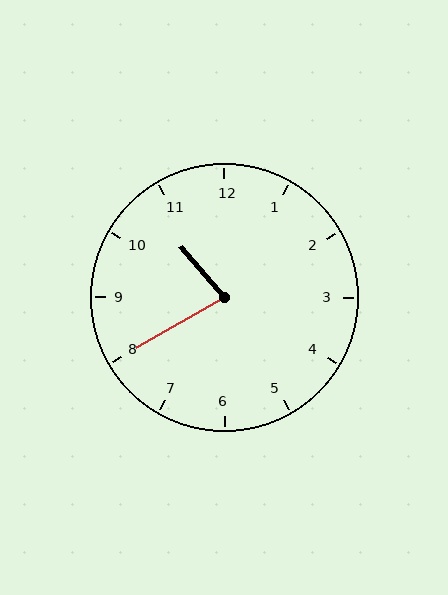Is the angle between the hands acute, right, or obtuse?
It is acute.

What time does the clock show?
10:40.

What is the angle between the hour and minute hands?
Approximately 80 degrees.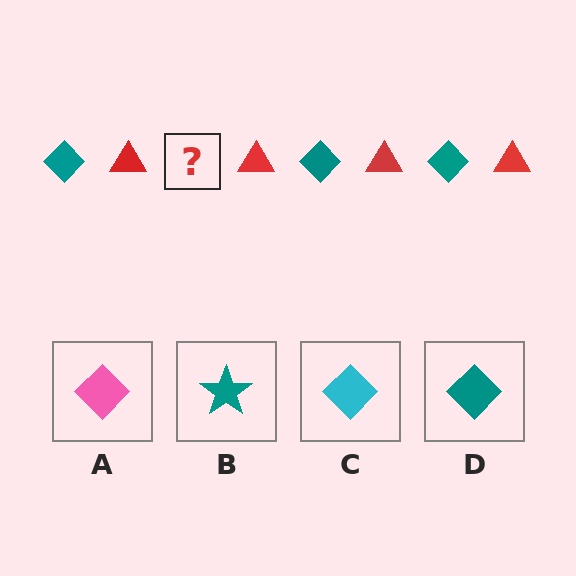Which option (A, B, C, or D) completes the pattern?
D.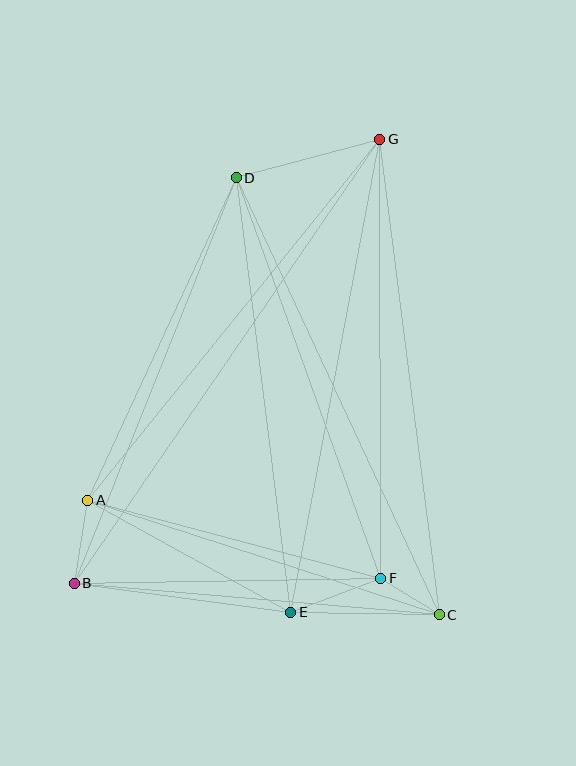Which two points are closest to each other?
Points C and F are closest to each other.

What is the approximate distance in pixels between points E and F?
The distance between E and F is approximately 97 pixels.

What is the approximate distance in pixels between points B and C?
The distance between B and C is approximately 366 pixels.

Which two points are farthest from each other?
Points B and G are farthest from each other.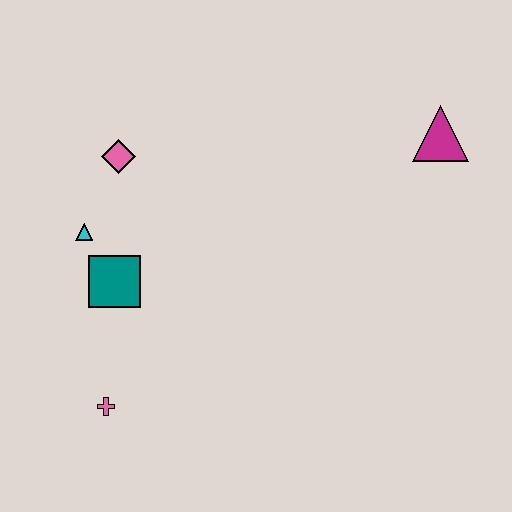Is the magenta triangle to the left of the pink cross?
No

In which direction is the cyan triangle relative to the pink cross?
The cyan triangle is above the pink cross.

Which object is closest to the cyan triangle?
The teal square is closest to the cyan triangle.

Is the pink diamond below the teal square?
No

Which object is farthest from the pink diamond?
The magenta triangle is farthest from the pink diamond.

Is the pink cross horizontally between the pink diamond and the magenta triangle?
No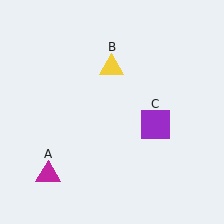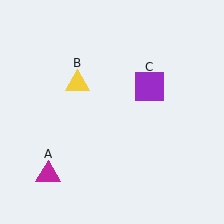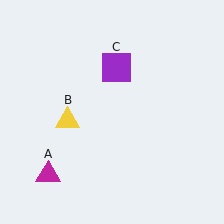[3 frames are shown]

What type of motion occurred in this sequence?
The yellow triangle (object B), purple square (object C) rotated counterclockwise around the center of the scene.